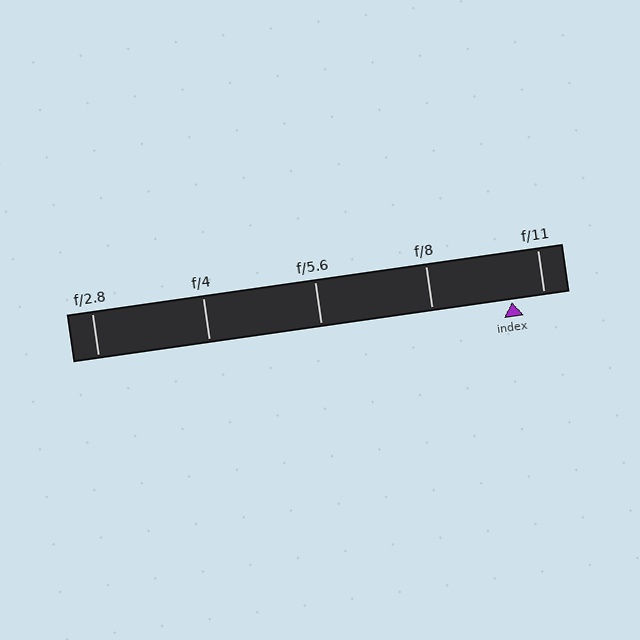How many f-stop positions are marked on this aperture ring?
There are 5 f-stop positions marked.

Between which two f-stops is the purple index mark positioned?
The index mark is between f/8 and f/11.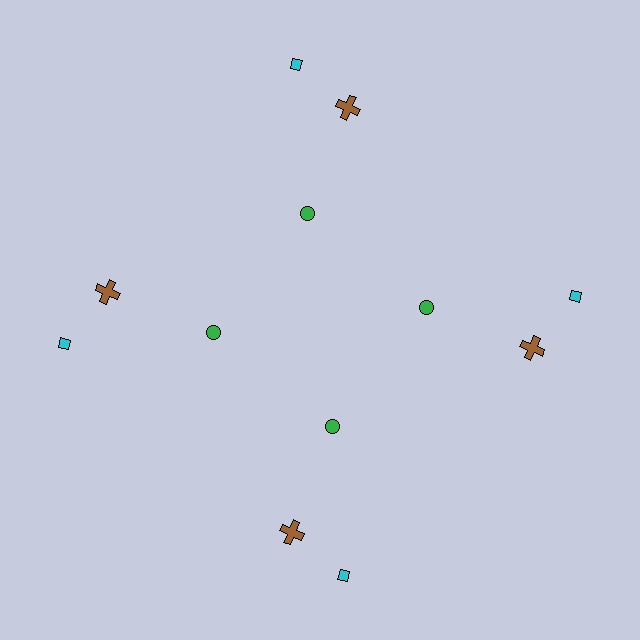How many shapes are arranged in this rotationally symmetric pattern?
There are 12 shapes, arranged in 4 groups of 3.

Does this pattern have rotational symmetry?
Yes, this pattern has 4-fold rotational symmetry. It looks the same after rotating 90 degrees around the center.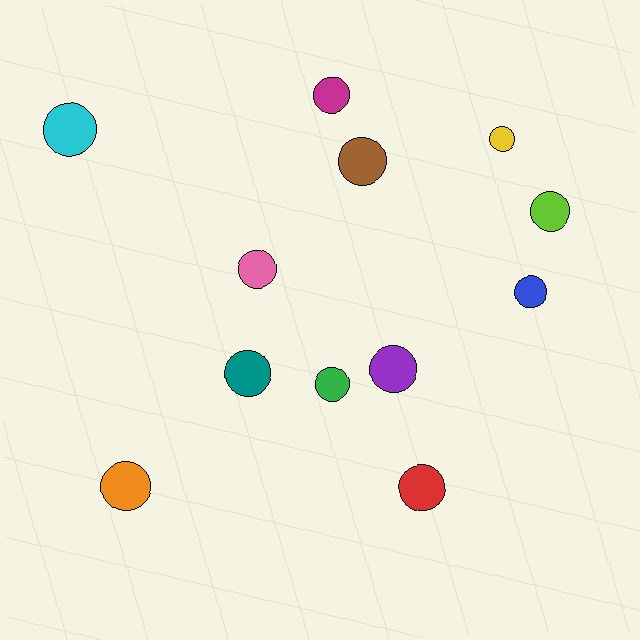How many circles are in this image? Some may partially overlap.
There are 12 circles.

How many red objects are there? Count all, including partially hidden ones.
There is 1 red object.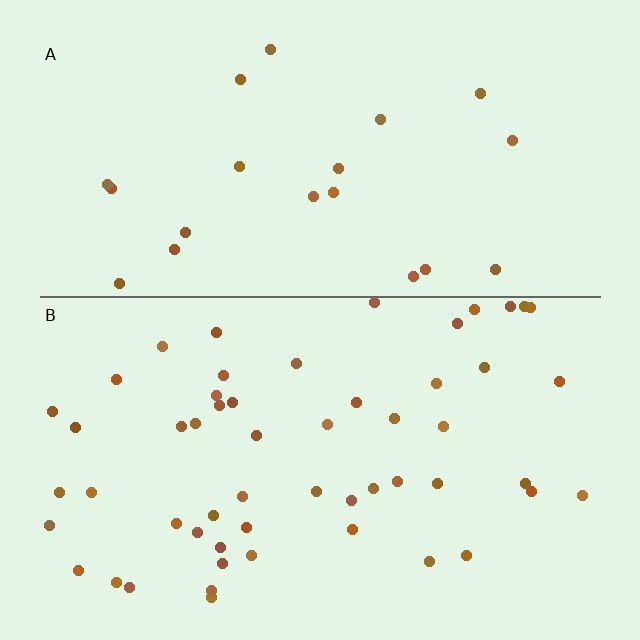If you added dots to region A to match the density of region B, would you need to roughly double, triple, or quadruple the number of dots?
Approximately triple.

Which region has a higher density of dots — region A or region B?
B (the bottom).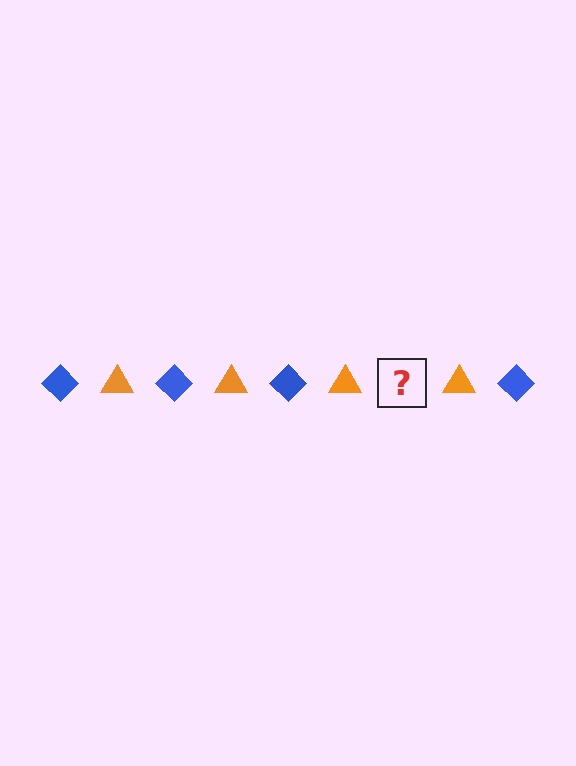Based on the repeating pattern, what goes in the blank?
The blank should be a blue diamond.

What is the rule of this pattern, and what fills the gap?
The rule is that the pattern alternates between blue diamond and orange triangle. The gap should be filled with a blue diamond.